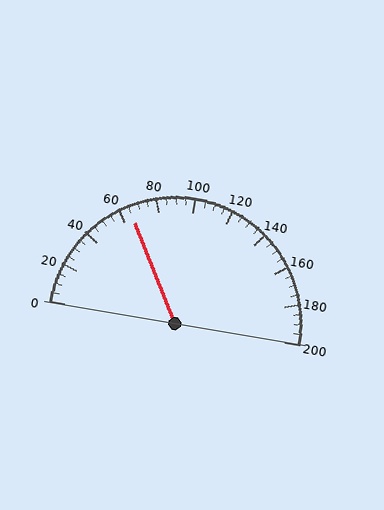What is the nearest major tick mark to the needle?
The nearest major tick mark is 60.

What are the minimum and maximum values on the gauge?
The gauge ranges from 0 to 200.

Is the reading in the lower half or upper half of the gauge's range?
The reading is in the lower half of the range (0 to 200).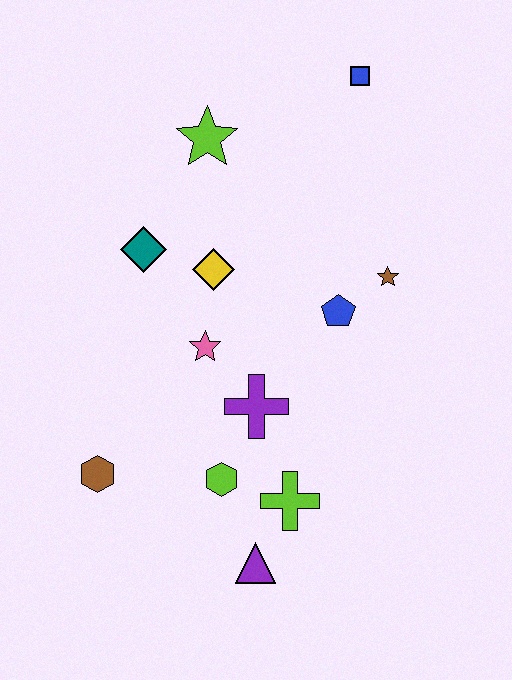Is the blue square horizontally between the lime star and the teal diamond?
No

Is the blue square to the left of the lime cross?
No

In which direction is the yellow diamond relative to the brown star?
The yellow diamond is to the left of the brown star.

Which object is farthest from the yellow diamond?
The purple triangle is farthest from the yellow diamond.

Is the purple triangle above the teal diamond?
No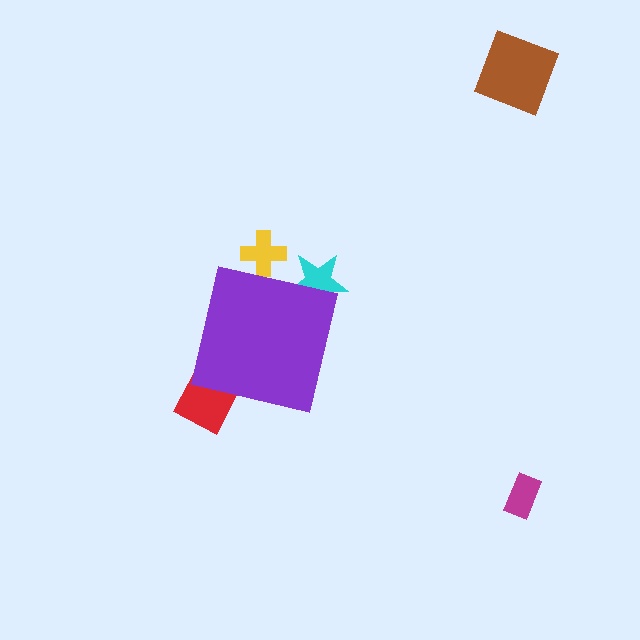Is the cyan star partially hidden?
Yes, the cyan star is partially hidden behind the purple square.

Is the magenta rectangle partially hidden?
No, the magenta rectangle is fully visible.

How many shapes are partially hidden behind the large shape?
3 shapes are partially hidden.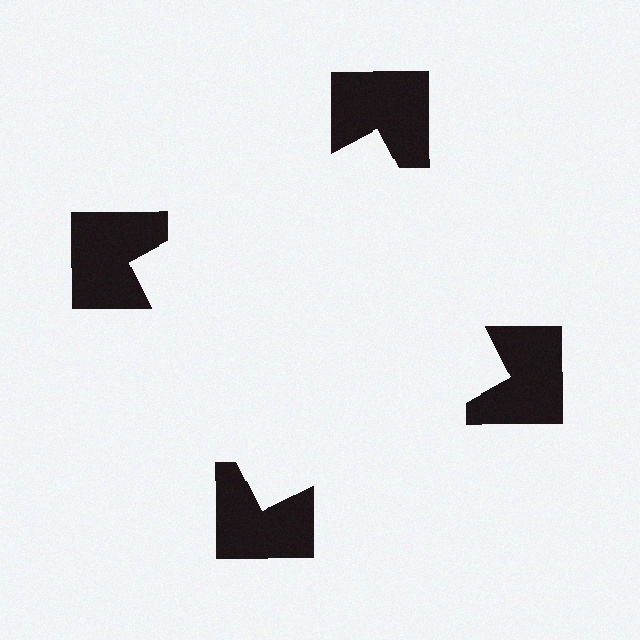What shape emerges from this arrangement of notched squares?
An illusory square — its edges are inferred from the aligned wedge cuts in the notched squares, not physically drawn.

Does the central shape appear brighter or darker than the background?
It typically appears slightly brighter than the background, even though no actual brightness change is drawn.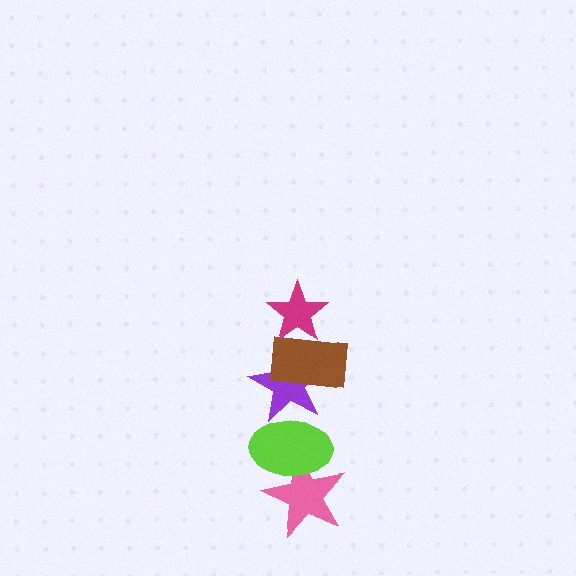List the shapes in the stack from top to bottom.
From top to bottom: the magenta star, the brown rectangle, the purple star, the lime ellipse, the pink star.